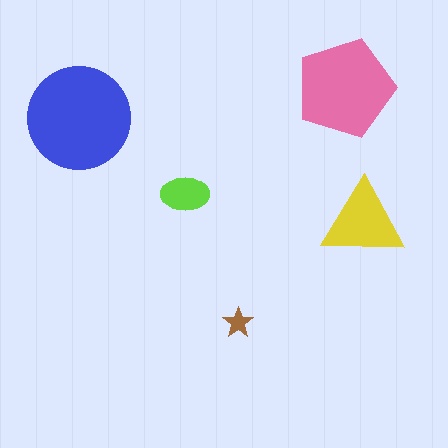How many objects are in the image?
There are 5 objects in the image.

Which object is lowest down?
The brown star is bottommost.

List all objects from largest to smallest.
The blue circle, the pink pentagon, the yellow triangle, the lime ellipse, the brown star.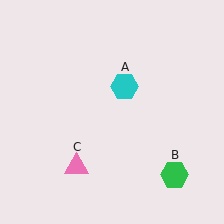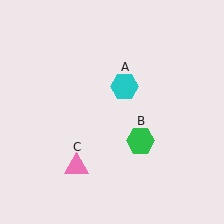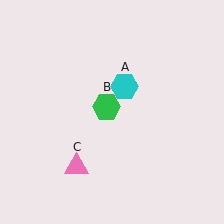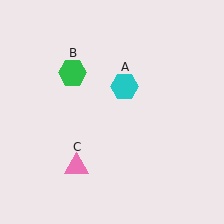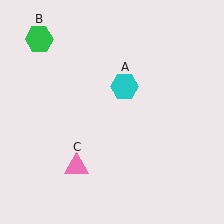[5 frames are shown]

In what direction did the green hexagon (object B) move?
The green hexagon (object B) moved up and to the left.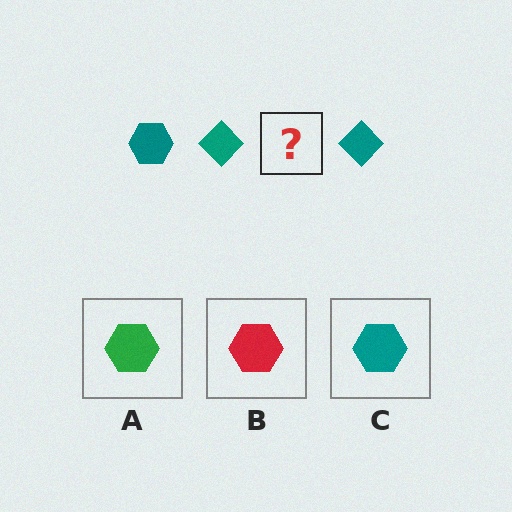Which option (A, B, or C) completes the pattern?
C.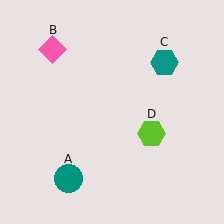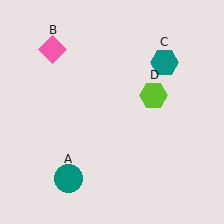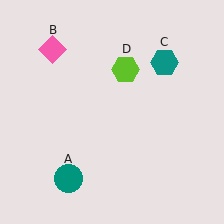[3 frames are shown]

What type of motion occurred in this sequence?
The lime hexagon (object D) rotated counterclockwise around the center of the scene.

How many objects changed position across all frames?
1 object changed position: lime hexagon (object D).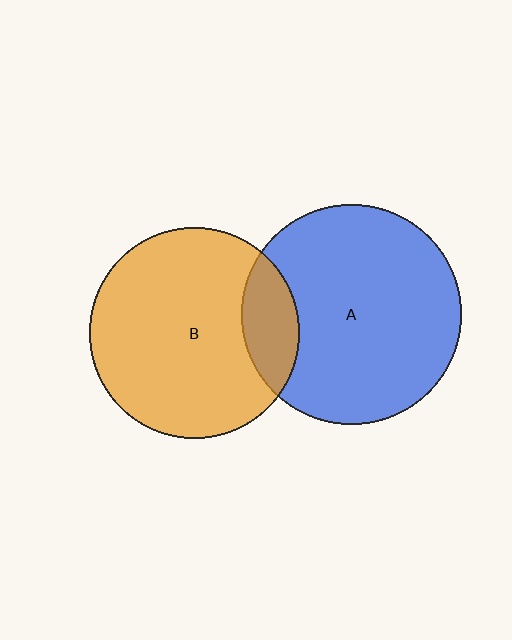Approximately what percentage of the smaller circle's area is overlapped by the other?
Approximately 15%.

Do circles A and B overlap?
Yes.